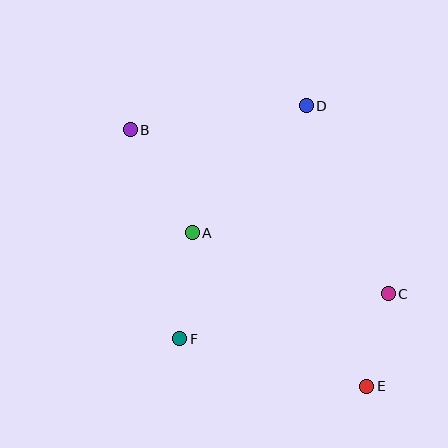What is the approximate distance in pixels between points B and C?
The distance between B and C is approximately 306 pixels.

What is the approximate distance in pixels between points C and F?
The distance between C and F is approximately 213 pixels.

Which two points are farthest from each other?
Points B and E are farthest from each other.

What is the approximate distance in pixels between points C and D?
The distance between C and D is approximately 205 pixels.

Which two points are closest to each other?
Points C and E are closest to each other.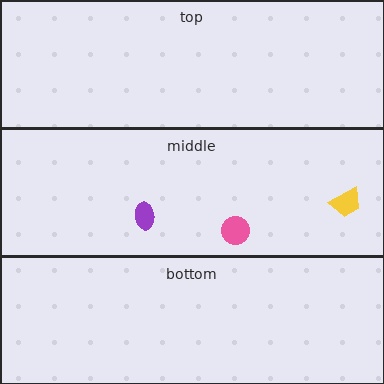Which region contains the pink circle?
The middle region.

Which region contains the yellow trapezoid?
The middle region.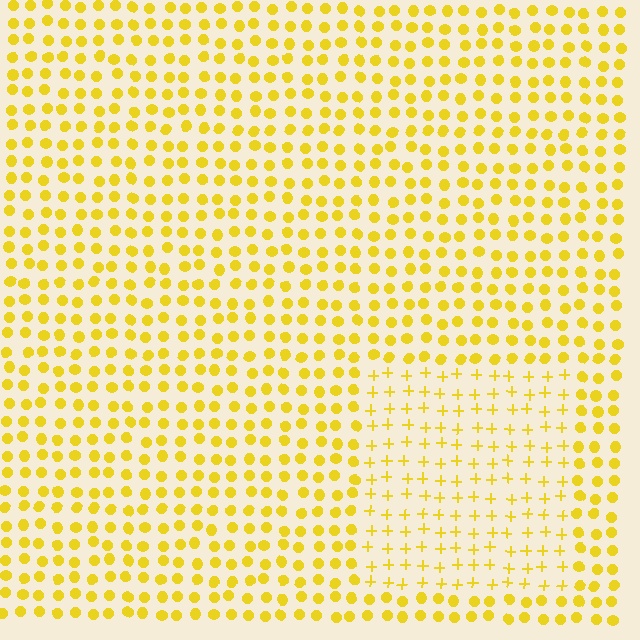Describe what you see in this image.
The image is filled with small yellow elements arranged in a uniform grid. A rectangle-shaped region contains plus signs, while the surrounding area contains circles. The boundary is defined purely by the change in element shape.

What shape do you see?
I see a rectangle.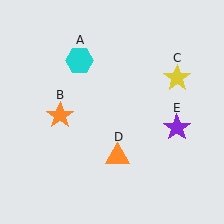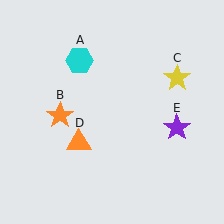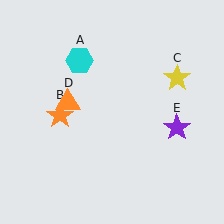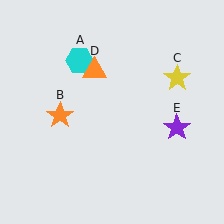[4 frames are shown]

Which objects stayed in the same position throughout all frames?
Cyan hexagon (object A) and orange star (object B) and yellow star (object C) and purple star (object E) remained stationary.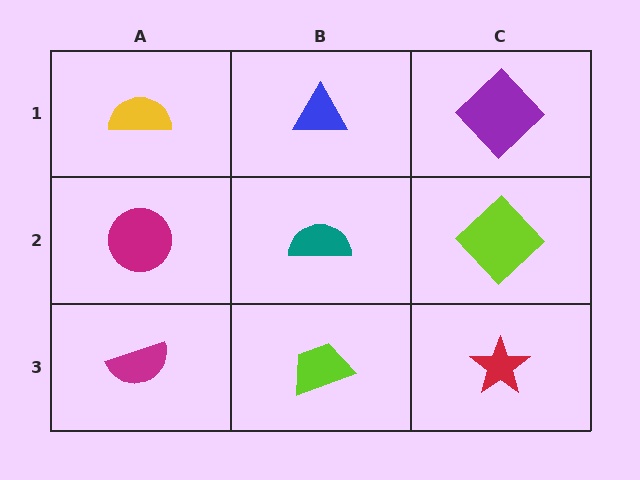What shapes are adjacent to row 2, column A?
A yellow semicircle (row 1, column A), a magenta semicircle (row 3, column A), a teal semicircle (row 2, column B).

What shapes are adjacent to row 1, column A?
A magenta circle (row 2, column A), a blue triangle (row 1, column B).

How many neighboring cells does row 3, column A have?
2.